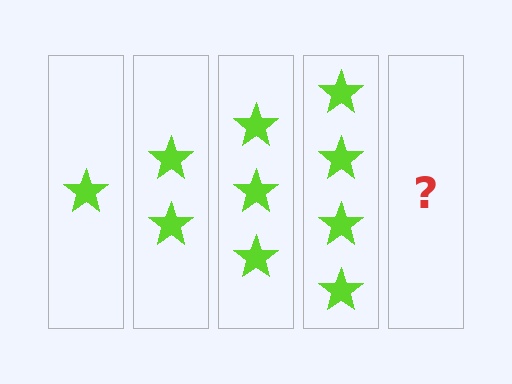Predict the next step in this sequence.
The next step is 5 stars.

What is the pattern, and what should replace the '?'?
The pattern is that each step adds one more star. The '?' should be 5 stars.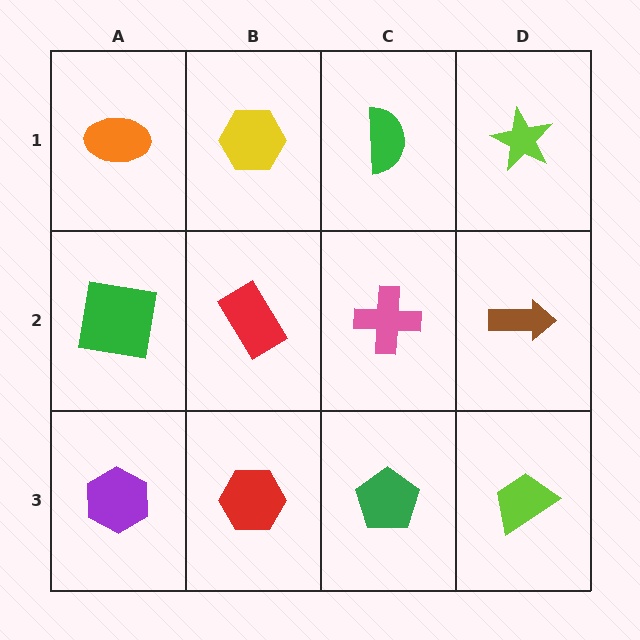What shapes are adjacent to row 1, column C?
A pink cross (row 2, column C), a yellow hexagon (row 1, column B), a lime star (row 1, column D).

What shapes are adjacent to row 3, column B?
A red rectangle (row 2, column B), a purple hexagon (row 3, column A), a green pentagon (row 3, column C).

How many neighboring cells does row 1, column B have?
3.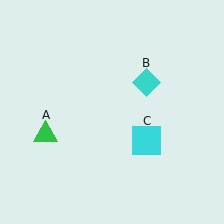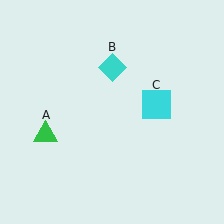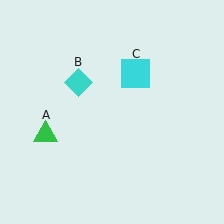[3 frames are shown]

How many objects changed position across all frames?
2 objects changed position: cyan diamond (object B), cyan square (object C).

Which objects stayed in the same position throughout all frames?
Green triangle (object A) remained stationary.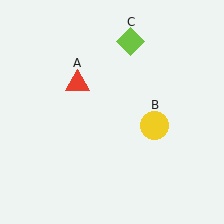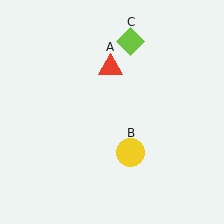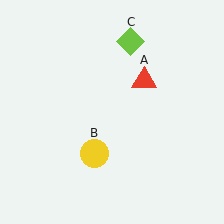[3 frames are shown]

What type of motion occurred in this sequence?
The red triangle (object A), yellow circle (object B) rotated clockwise around the center of the scene.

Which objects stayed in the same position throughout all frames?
Lime diamond (object C) remained stationary.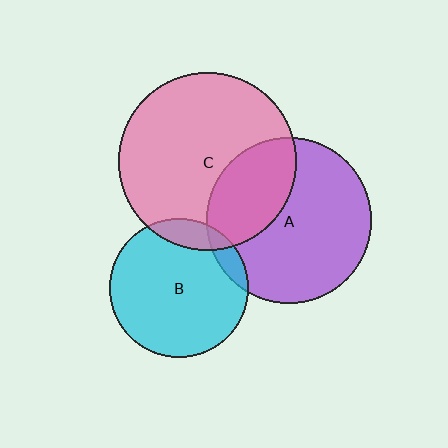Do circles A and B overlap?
Yes.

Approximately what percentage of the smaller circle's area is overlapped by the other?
Approximately 10%.